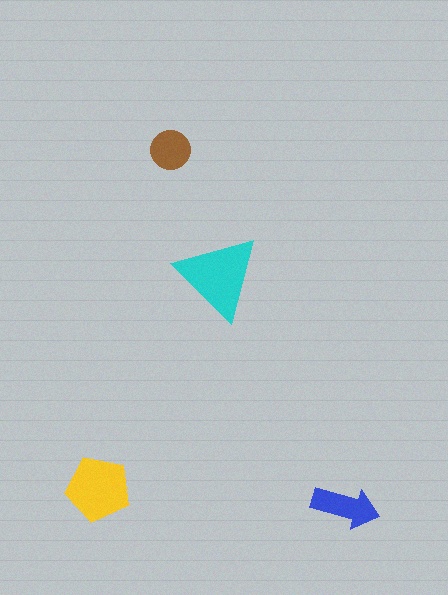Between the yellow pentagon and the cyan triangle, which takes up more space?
The cyan triangle.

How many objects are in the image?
There are 4 objects in the image.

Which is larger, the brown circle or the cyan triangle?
The cyan triangle.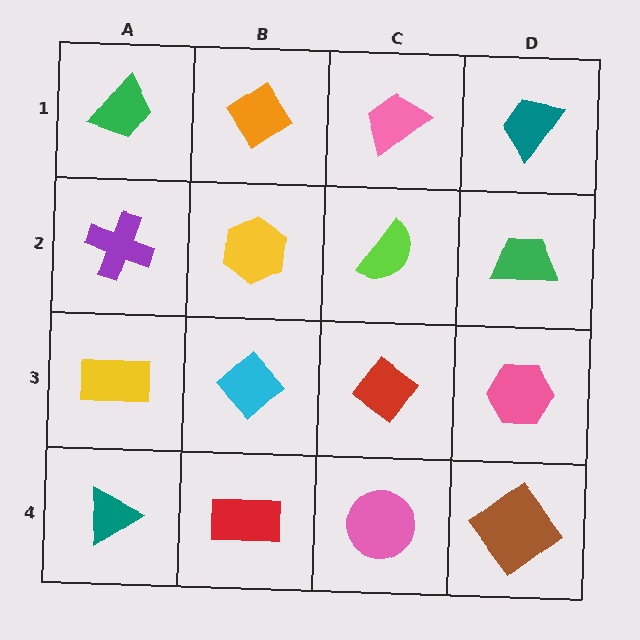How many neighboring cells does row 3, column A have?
3.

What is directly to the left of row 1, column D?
A pink trapezoid.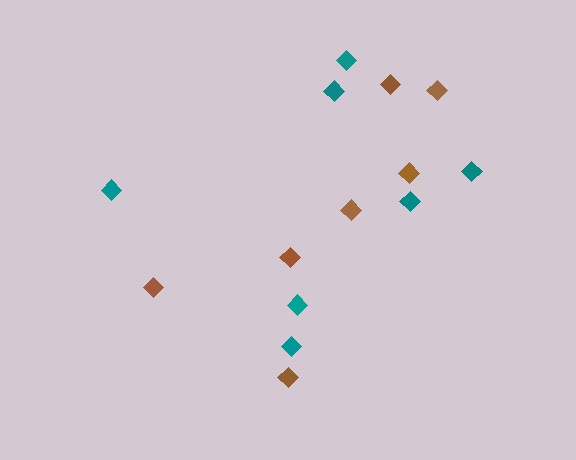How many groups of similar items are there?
There are 2 groups: one group of brown diamonds (7) and one group of teal diamonds (7).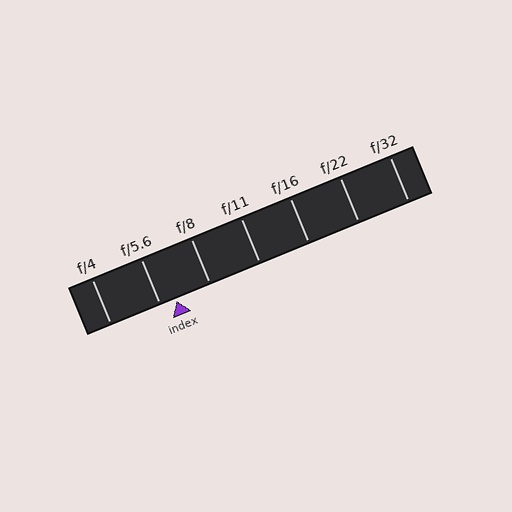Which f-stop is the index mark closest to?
The index mark is closest to f/5.6.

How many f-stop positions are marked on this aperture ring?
There are 7 f-stop positions marked.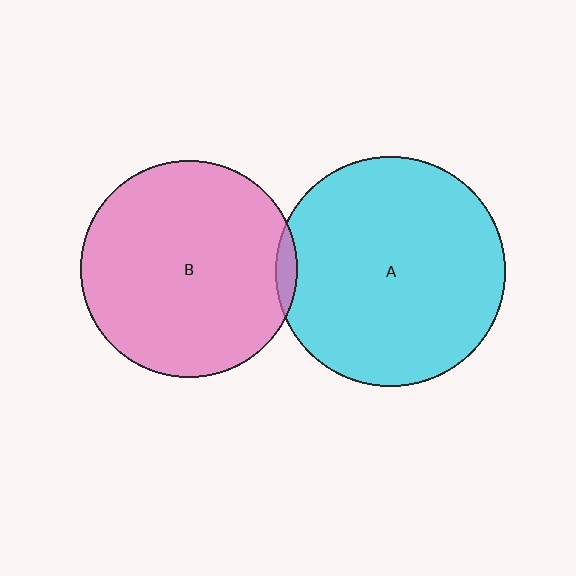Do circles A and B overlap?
Yes.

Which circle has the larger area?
Circle A (cyan).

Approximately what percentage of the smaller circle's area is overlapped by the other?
Approximately 5%.